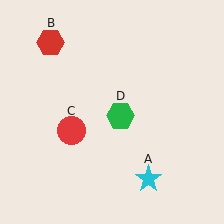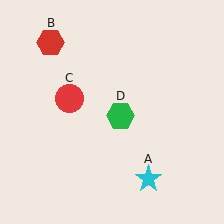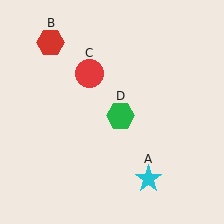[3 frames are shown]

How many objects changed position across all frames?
1 object changed position: red circle (object C).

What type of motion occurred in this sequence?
The red circle (object C) rotated clockwise around the center of the scene.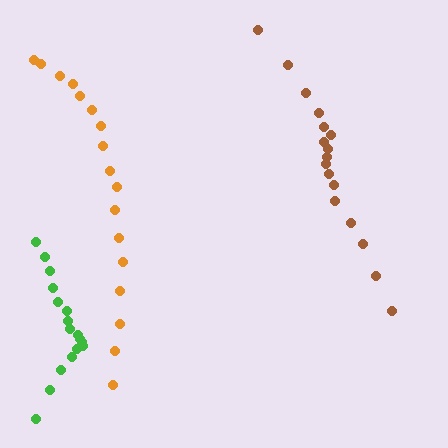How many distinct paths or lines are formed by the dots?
There are 3 distinct paths.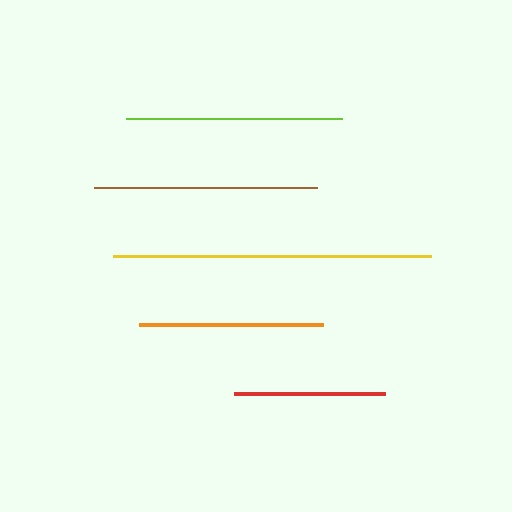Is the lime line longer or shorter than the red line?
The lime line is longer than the red line.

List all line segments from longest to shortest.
From longest to shortest: yellow, brown, lime, orange, red.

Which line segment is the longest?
The yellow line is the longest at approximately 318 pixels.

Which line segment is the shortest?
The red line is the shortest at approximately 151 pixels.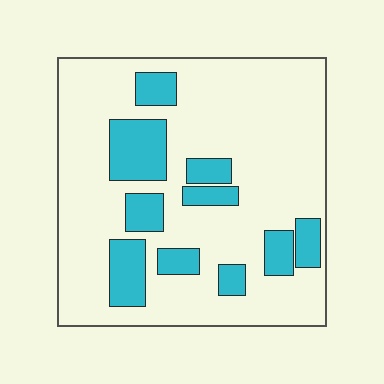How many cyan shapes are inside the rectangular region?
10.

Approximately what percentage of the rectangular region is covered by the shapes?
Approximately 20%.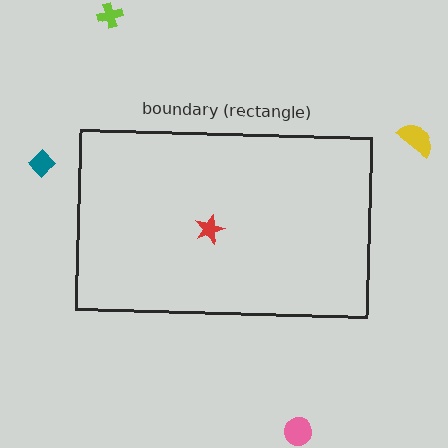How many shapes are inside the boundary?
1 inside, 4 outside.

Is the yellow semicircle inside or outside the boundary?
Outside.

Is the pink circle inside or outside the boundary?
Outside.